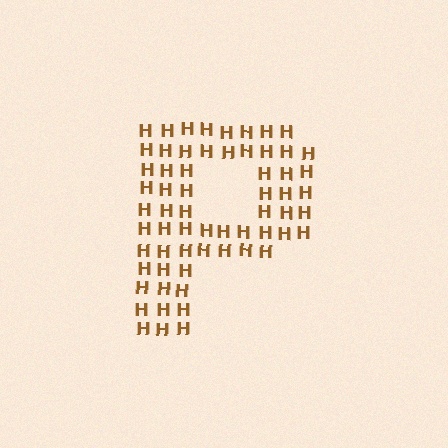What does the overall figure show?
The overall figure shows the letter P.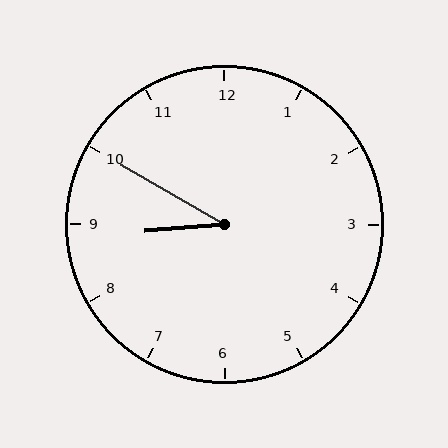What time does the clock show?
8:50.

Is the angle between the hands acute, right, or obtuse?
It is acute.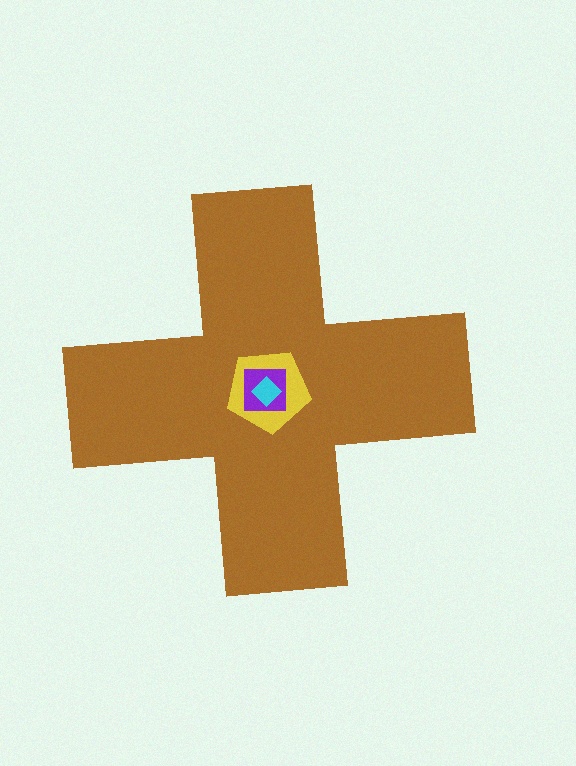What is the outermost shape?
The brown cross.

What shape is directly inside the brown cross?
The yellow pentagon.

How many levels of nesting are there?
4.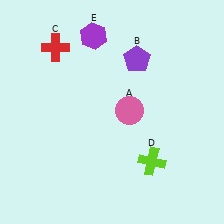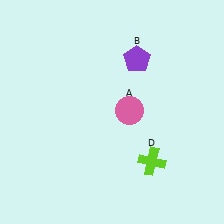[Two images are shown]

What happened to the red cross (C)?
The red cross (C) was removed in Image 2. It was in the top-left area of Image 1.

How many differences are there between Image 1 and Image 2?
There are 2 differences between the two images.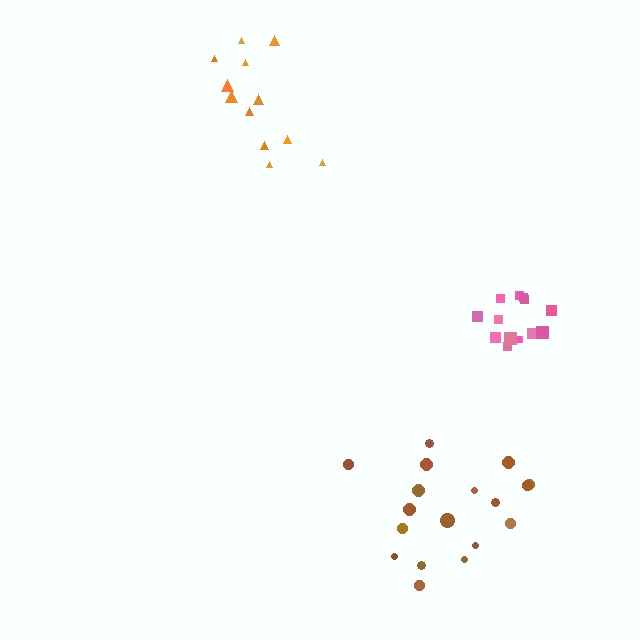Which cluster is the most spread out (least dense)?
Orange.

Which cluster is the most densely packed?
Pink.